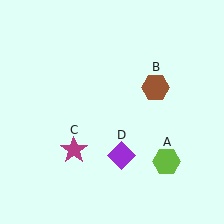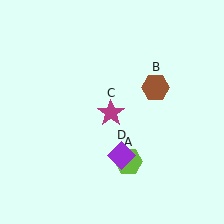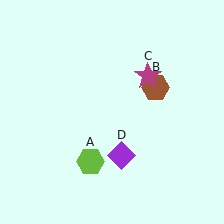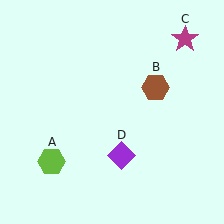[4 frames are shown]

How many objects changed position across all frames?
2 objects changed position: lime hexagon (object A), magenta star (object C).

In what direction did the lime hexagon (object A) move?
The lime hexagon (object A) moved left.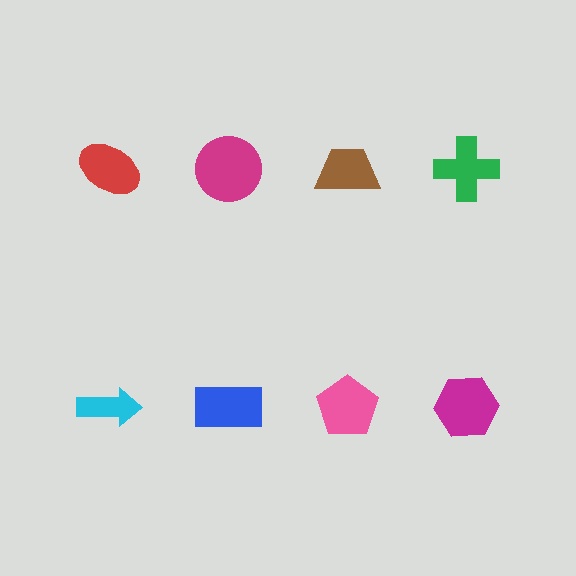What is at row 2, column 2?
A blue rectangle.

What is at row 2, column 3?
A pink pentagon.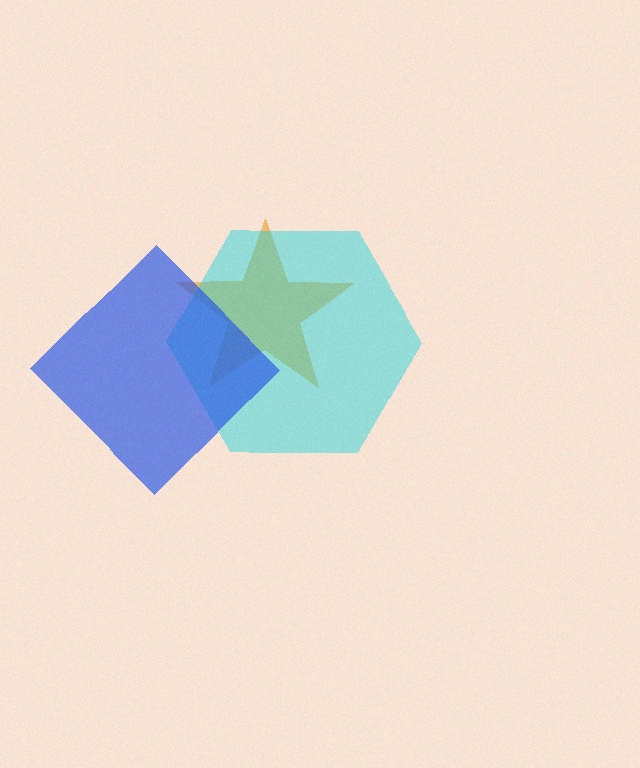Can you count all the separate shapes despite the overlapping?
Yes, there are 3 separate shapes.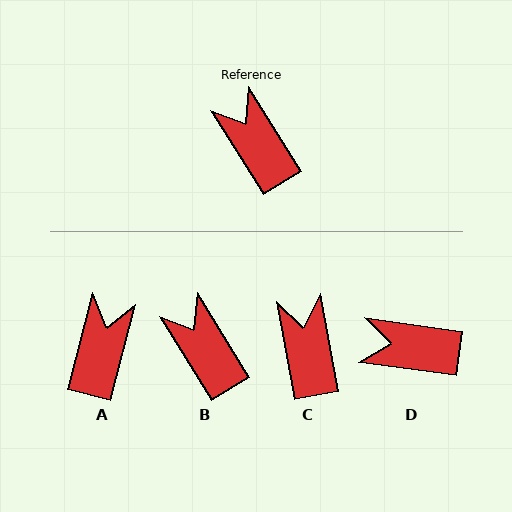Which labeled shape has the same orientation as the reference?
B.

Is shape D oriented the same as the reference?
No, it is off by about 50 degrees.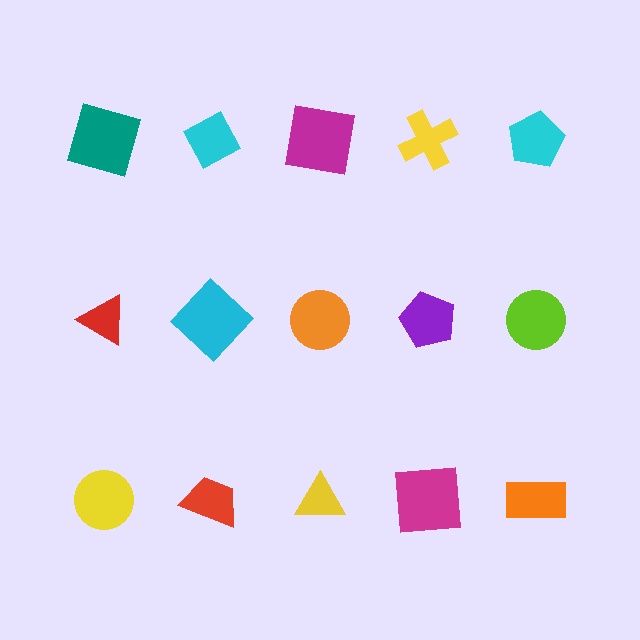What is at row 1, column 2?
A cyan diamond.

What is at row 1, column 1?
A teal square.